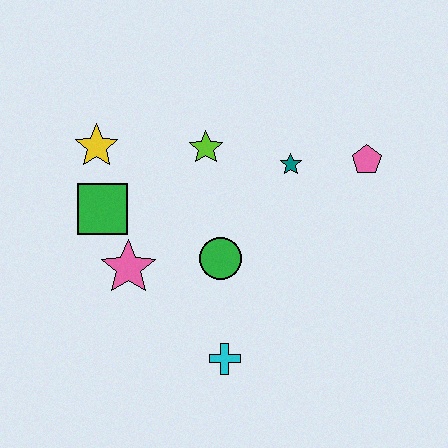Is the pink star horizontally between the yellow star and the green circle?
Yes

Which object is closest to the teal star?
The pink pentagon is closest to the teal star.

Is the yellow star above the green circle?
Yes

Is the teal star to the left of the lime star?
No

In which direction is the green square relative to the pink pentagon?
The green square is to the left of the pink pentagon.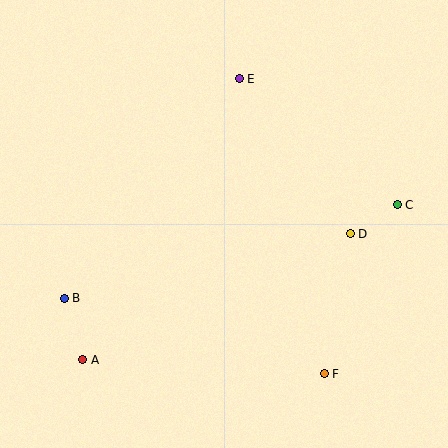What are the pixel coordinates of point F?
Point F is at (324, 374).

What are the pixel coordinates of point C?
Point C is at (397, 205).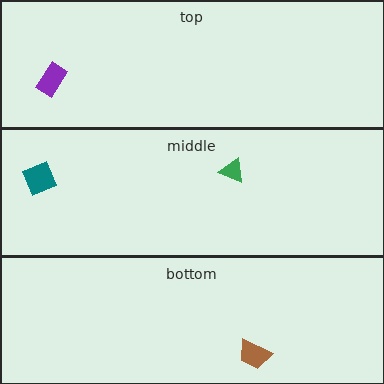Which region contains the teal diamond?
The middle region.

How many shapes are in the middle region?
2.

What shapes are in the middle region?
The teal diamond, the green triangle.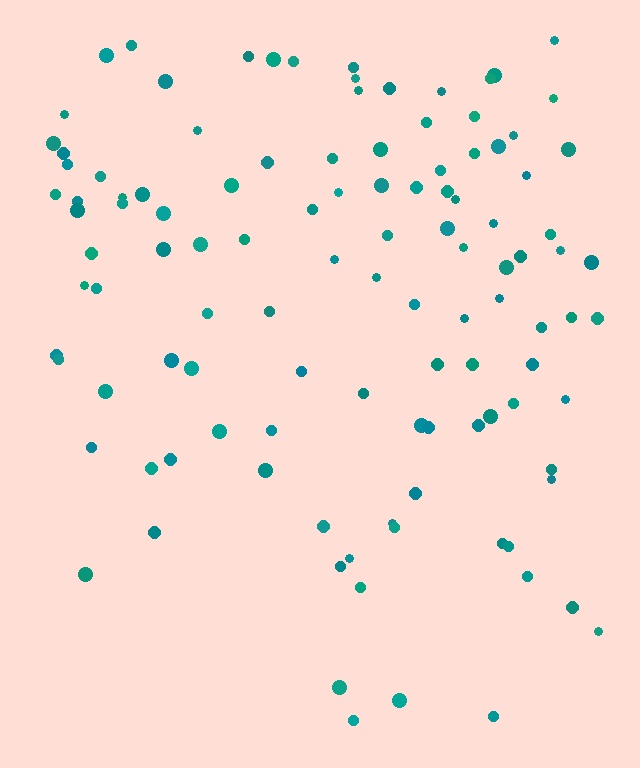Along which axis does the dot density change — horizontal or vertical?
Vertical.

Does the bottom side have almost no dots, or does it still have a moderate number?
Still a moderate number, just noticeably fewer than the top.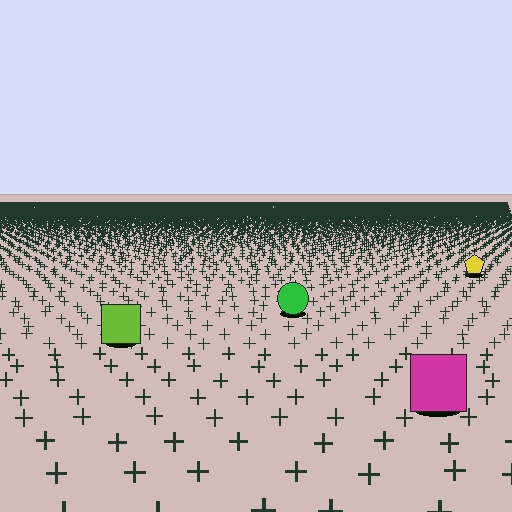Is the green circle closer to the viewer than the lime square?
No. The lime square is closer — you can tell from the texture gradient: the ground texture is coarser near it.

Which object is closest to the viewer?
The magenta square is closest. The texture marks near it are larger and more spread out.